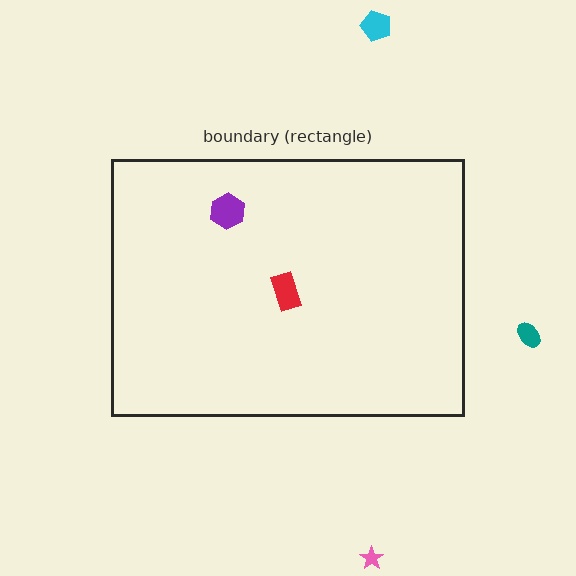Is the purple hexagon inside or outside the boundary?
Inside.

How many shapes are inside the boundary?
2 inside, 3 outside.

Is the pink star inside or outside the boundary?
Outside.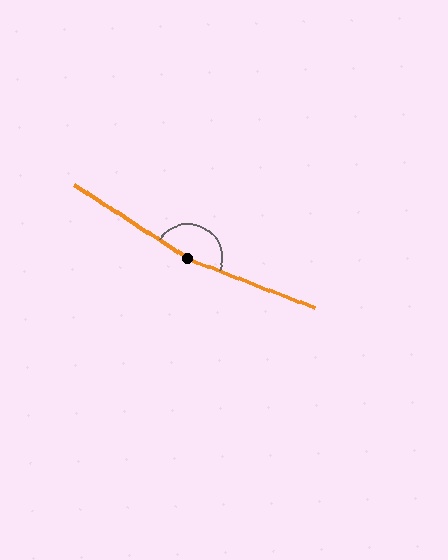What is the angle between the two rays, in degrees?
Approximately 169 degrees.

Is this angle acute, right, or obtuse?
It is obtuse.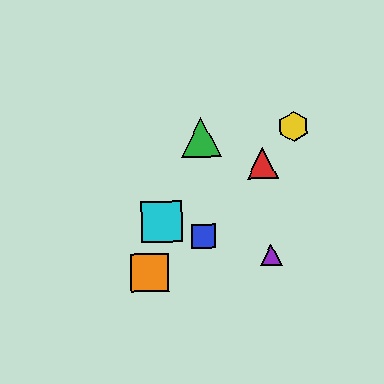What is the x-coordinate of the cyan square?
The cyan square is at x≈162.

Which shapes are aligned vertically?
The blue square, the green triangle are aligned vertically.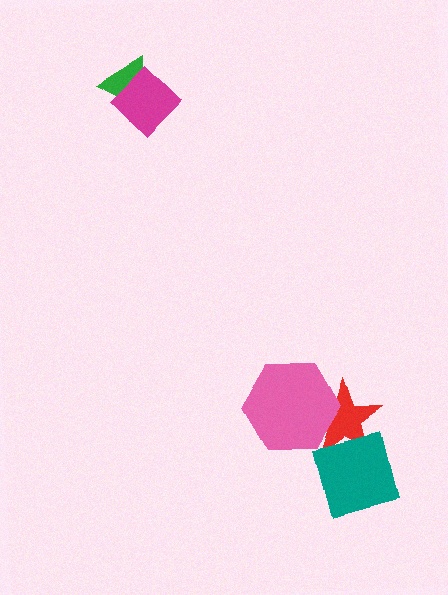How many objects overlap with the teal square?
1 object overlaps with the teal square.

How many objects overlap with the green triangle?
1 object overlaps with the green triangle.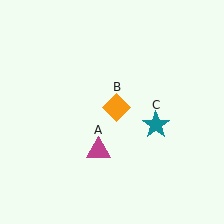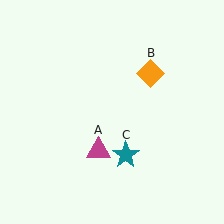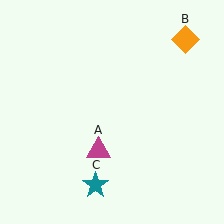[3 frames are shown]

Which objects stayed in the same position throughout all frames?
Magenta triangle (object A) remained stationary.